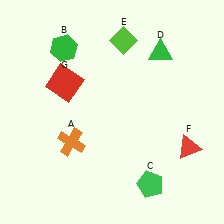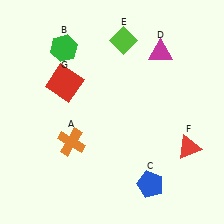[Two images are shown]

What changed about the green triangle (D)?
In Image 1, D is green. In Image 2, it changed to magenta.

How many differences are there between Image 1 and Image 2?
There are 2 differences between the two images.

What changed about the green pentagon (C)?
In Image 1, C is green. In Image 2, it changed to blue.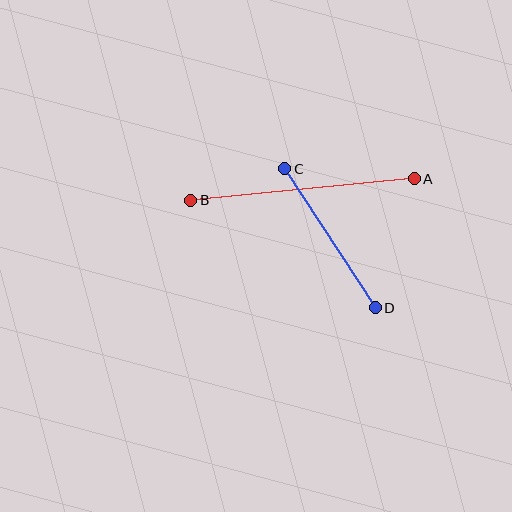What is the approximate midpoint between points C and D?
The midpoint is at approximately (330, 238) pixels.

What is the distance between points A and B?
The distance is approximately 224 pixels.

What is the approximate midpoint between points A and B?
The midpoint is at approximately (302, 189) pixels.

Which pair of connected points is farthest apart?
Points A and B are farthest apart.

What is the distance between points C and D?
The distance is approximately 166 pixels.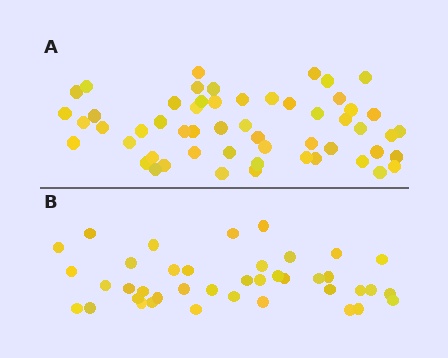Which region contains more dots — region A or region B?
Region A (the top region) has more dots.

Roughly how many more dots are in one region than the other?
Region A has approximately 15 more dots than region B.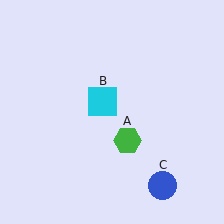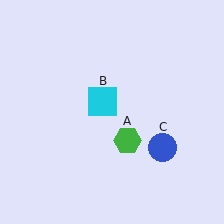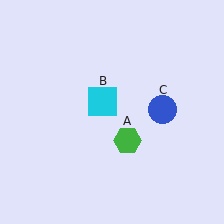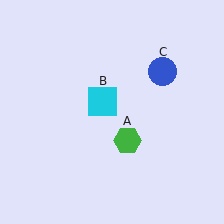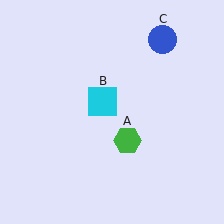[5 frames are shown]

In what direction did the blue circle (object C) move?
The blue circle (object C) moved up.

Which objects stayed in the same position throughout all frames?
Green hexagon (object A) and cyan square (object B) remained stationary.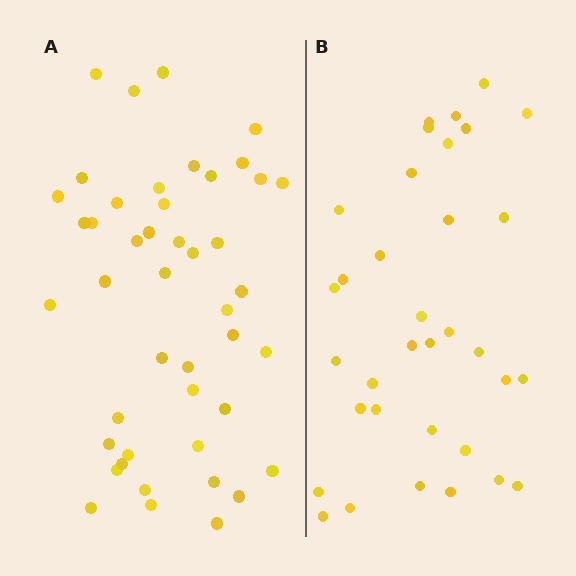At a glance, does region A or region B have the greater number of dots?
Region A (the left region) has more dots.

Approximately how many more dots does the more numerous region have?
Region A has roughly 12 or so more dots than region B.